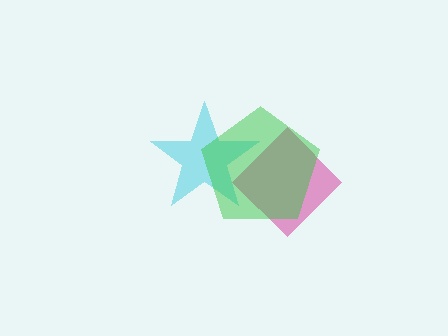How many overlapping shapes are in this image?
There are 3 overlapping shapes in the image.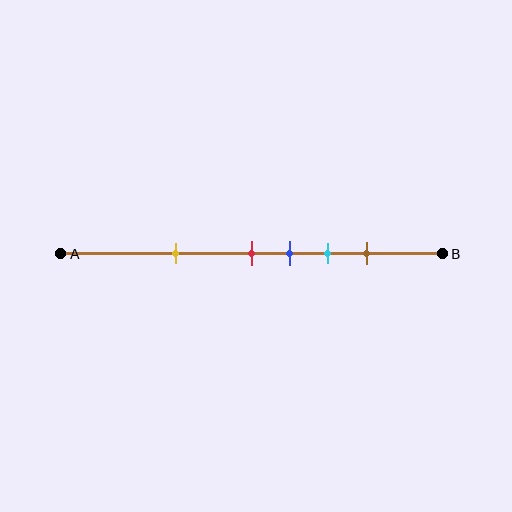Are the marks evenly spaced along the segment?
No, the marks are not evenly spaced.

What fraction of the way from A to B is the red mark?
The red mark is approximately 50% (0.5) of the way from A to B.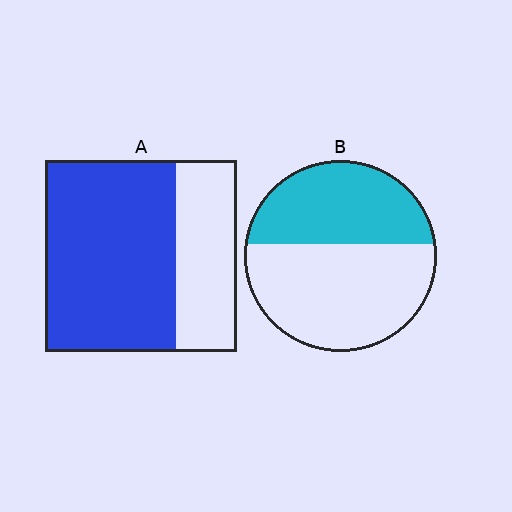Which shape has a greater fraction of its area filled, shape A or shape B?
Shape A.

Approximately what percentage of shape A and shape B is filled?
A is approximately 70% and B is approximately 40%.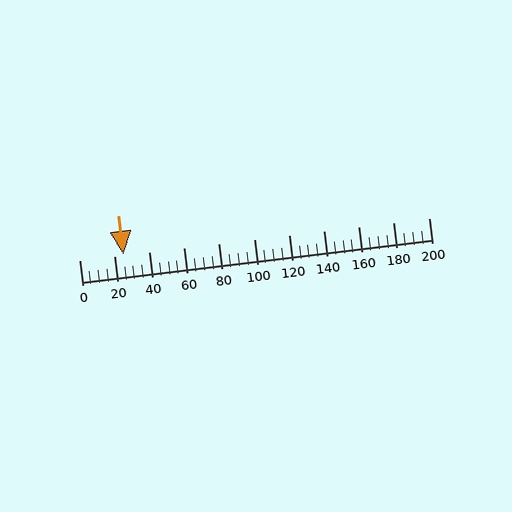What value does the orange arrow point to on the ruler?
The orange arrow points to approximately 25.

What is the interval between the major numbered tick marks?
The major tick marks are spaced 20 units apart.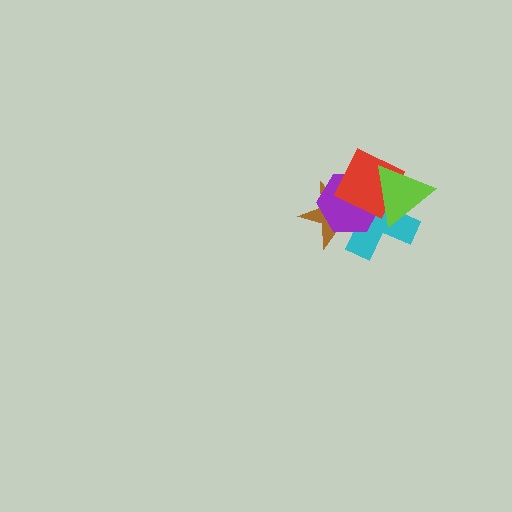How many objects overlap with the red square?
4 objects overlap with the red square.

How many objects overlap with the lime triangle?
3 objects overlap with the lime triangle.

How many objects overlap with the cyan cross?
4 objects overlap with the cyan cross.